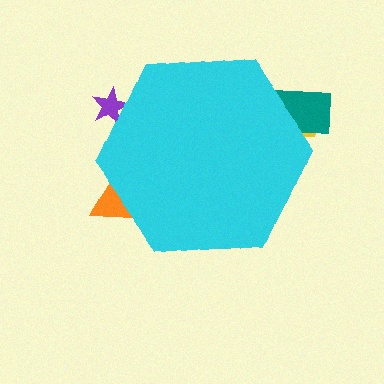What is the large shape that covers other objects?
A cyan hexagon.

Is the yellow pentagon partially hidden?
Yes, the yellow pentagon is partially hidden behind the cyan hexagon.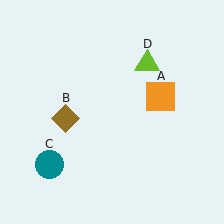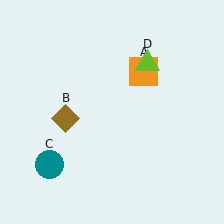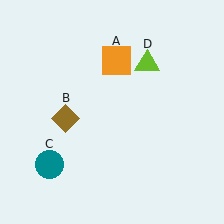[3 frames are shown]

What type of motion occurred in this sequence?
The orange square (object A) rotated counterclockwise around the center of the scene.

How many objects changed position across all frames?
1 object changed position: orange square (object A).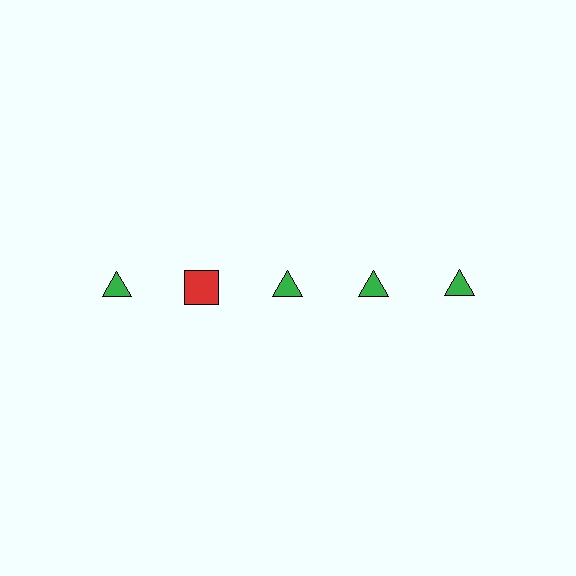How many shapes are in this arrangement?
There are 5 shapes arranged in a grid pattern.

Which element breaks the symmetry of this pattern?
The red square in the top row, second from left column breaks the symmetry. All other shapes are green triangles.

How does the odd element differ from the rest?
It differs in both color (red instead of green) and shape (square instead of triangle).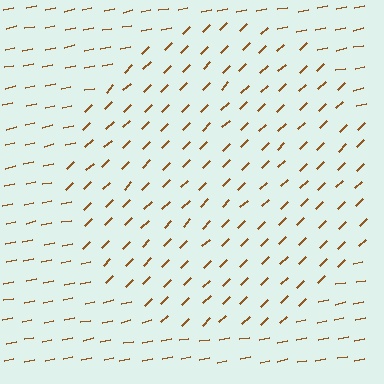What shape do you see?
I see a circle.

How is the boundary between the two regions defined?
The boundary is defined purely by a change in line orientation (approximately 33 degrees difference). All lines are the same color and thickness.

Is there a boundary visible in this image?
Yes, there is a texture boundary formed by a change in line orientation.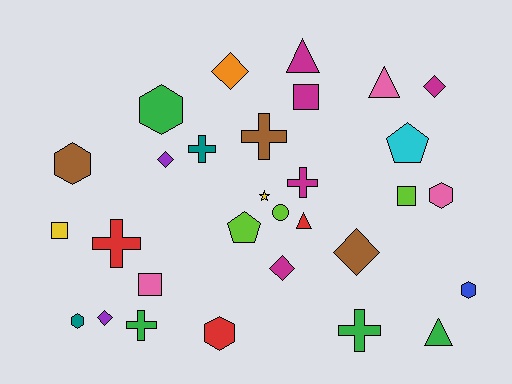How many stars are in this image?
There is 1 star.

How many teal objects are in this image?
There are 2 teal objects.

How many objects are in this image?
There are 30 objects.